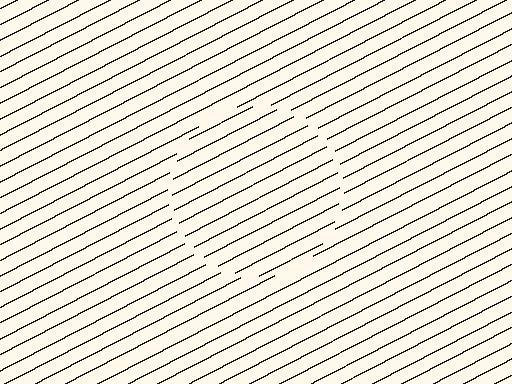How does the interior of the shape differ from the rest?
The interior of the shape contains the same grating, shifted by half a period — the contour is defined by the phase discontinuity where line-ends from the inner and outer gratings abut.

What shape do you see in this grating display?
An illusory circle. The interior of the shape contains the same grating, shifted by half a period — the contour is defined by the phase discontinuity where line-ends from the inner and outer gratings abut.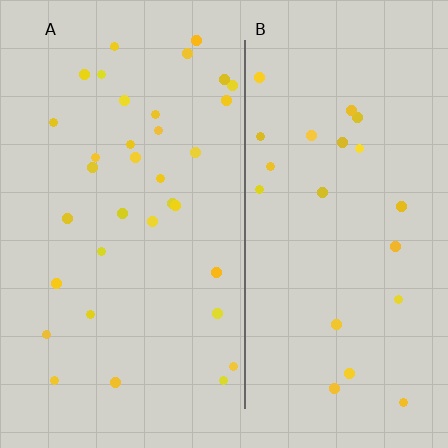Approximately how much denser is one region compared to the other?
Approximately 1.5× — region A over region B.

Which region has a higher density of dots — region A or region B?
A (the left).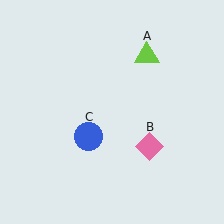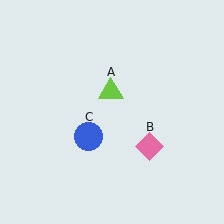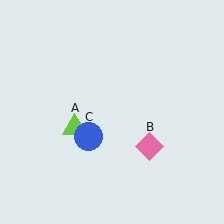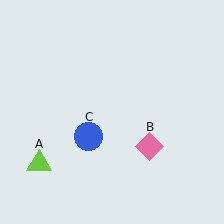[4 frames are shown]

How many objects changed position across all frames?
1 object changed position: lime triangle (object A).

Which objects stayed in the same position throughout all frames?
Pink diamond (object B) and blue circle (object C) remained stationary.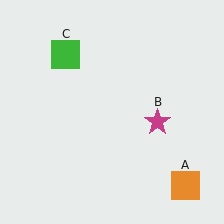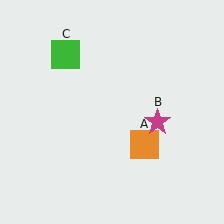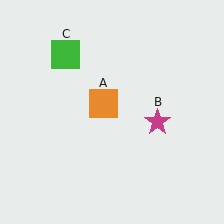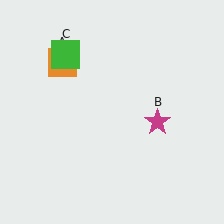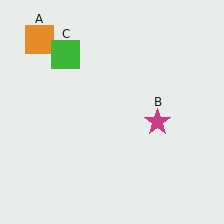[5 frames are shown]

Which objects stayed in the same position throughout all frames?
Magenta star (object B) and green square (object C) remained stationary.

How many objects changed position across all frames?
1 object changed position: orange square (object A).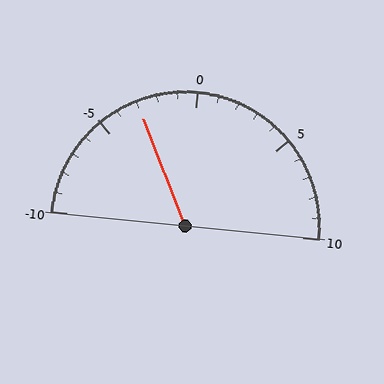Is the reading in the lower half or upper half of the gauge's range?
The reading is in the lower half of the range (-10 to 10).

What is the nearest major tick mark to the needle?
The nearest major tick mark is -5.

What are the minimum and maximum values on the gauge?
The gauge ranges from -10 to 10.